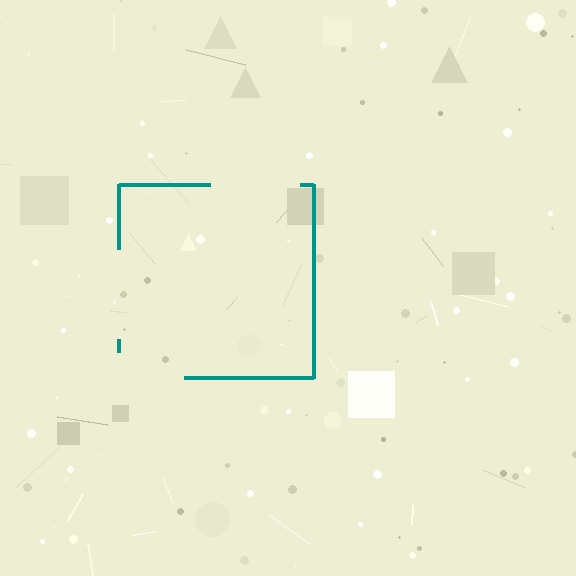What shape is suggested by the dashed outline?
The dashed outline suggests a square.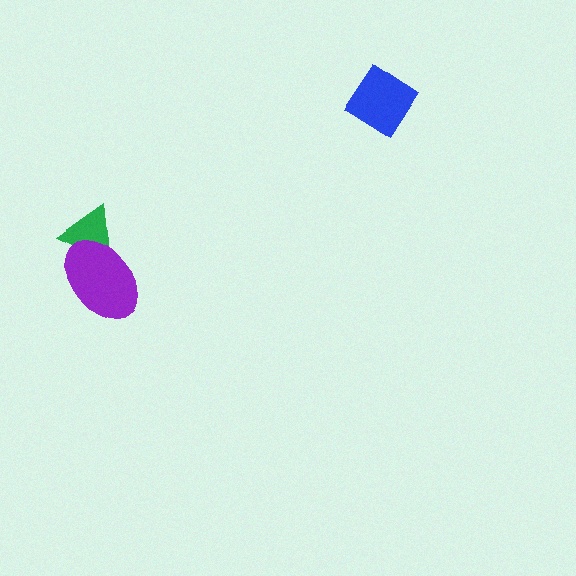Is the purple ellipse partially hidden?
No, no other shape covers it.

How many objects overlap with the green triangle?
1 object overlaps with the green triangle.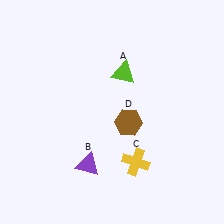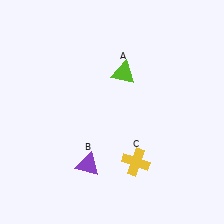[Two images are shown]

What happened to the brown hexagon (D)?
The brown hexagon (D) was removed in Image 2. It was in the bottom-right area of Image 1.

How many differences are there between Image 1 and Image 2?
There is 1 difference between the two images.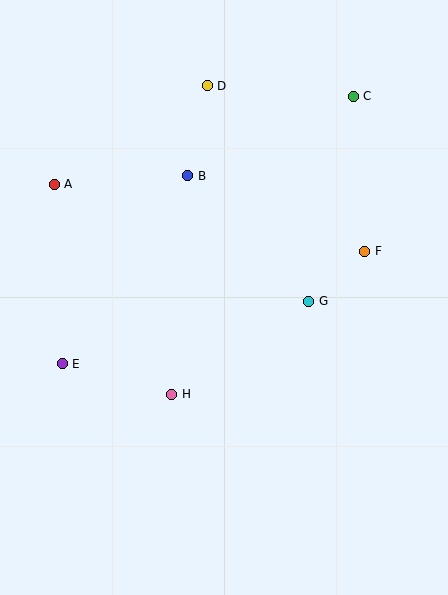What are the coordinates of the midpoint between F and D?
The midpoint between F and D is at (286, 168).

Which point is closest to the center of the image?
Point G at (309, 301) is closest to the center.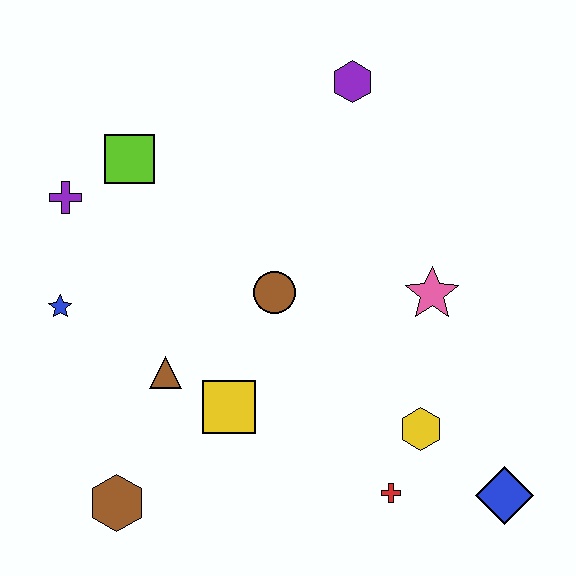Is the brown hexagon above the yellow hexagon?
No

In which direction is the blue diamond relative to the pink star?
The blue diamond is below the pink star.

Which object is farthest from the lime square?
The blue diamond is farthest from the lime square.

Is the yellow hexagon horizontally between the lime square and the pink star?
Yes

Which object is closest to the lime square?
The purple cross is closest to the lime square.